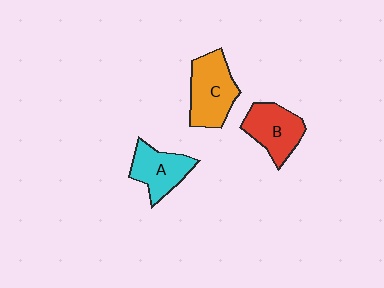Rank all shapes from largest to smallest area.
From largest to smallest: C (orange), B (red), A (cyan).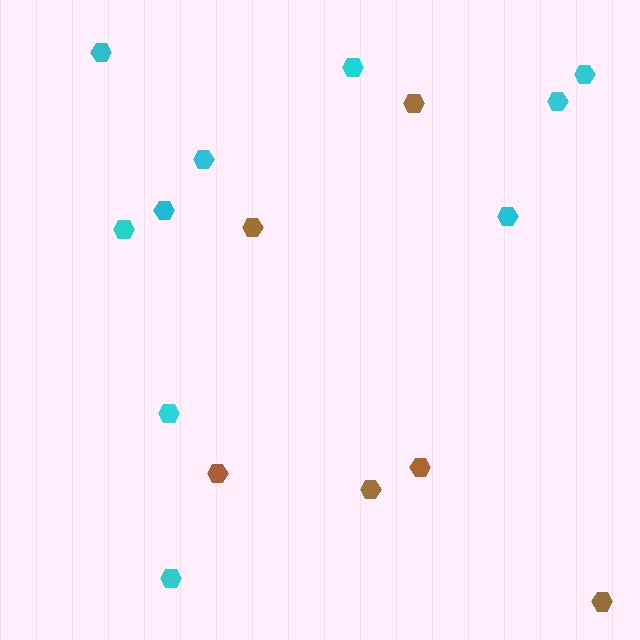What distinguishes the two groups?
There are 2 groups: one group of cyan hexagons (10) and one group of brown hexagons (6).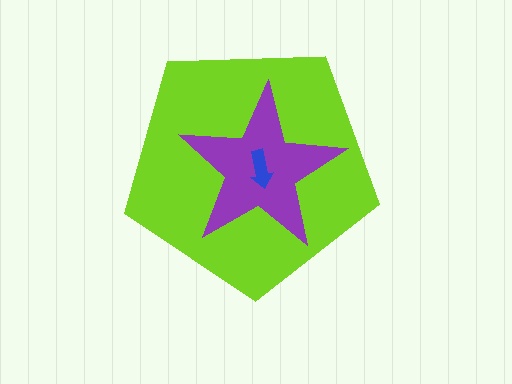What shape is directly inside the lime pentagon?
The purple star.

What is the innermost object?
The blue arrow.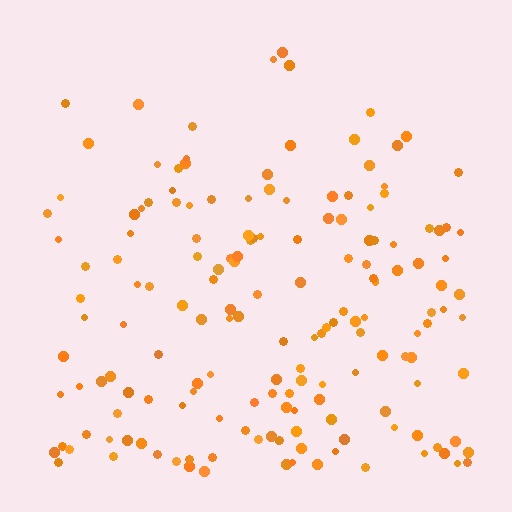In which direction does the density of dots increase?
From top to bottom, with the bottom side densest.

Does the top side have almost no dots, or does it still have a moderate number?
Still a moderate number, just noticeably fewer than the bottom.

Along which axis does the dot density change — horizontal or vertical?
Vertical.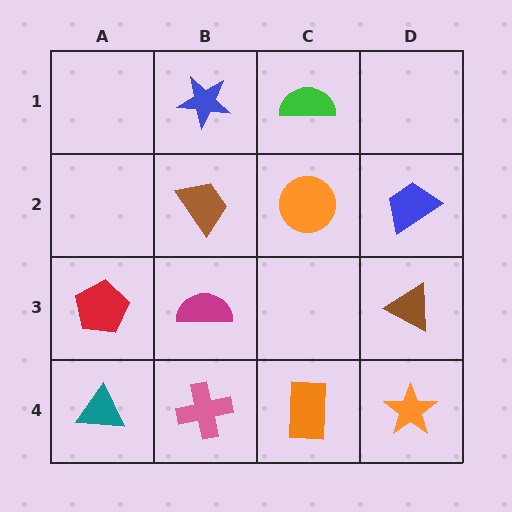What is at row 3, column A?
A red pentagon.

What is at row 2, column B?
A brown trapezoid.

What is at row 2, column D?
A blue trapezoid.